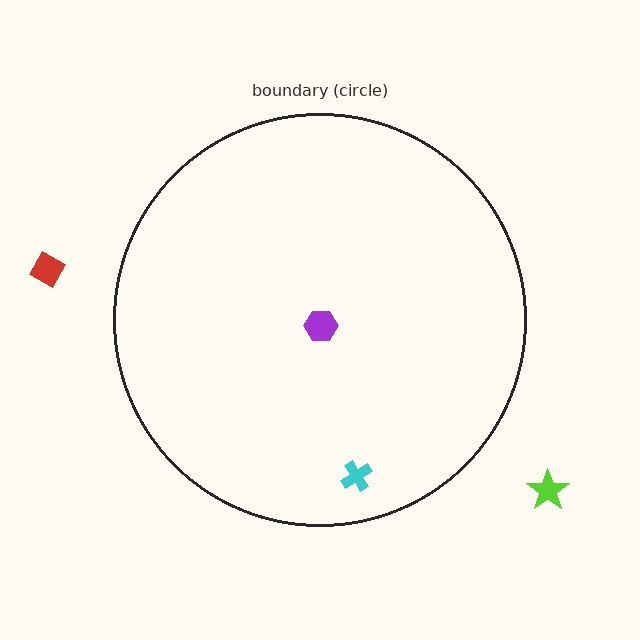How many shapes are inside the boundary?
2 inside, 2 outside.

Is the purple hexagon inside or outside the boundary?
Inside.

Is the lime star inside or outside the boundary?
Outside.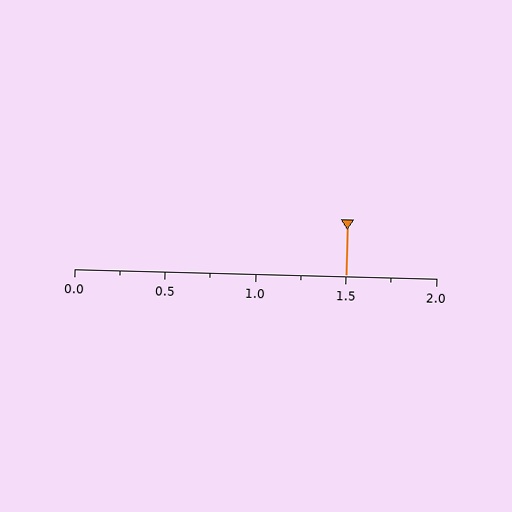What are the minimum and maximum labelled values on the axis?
The axis runs from 0.0 to 2.0.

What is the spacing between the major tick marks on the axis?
The major ticks are spaced 0.5 apart.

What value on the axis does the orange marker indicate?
The marker indicates approximately 1.5.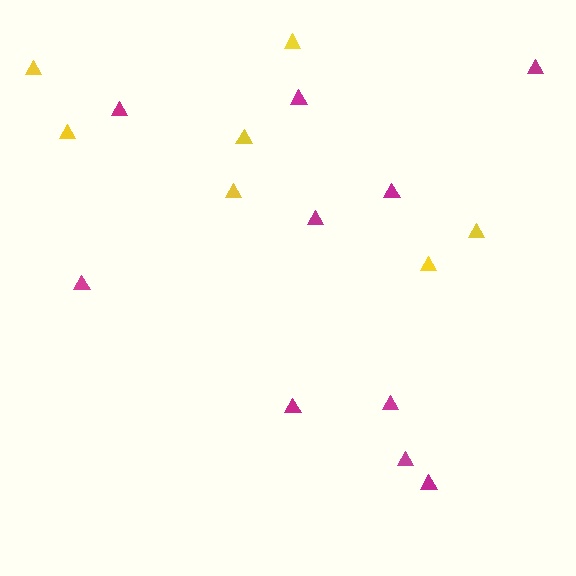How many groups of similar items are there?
There are 2 groups: one group of yellow triangles (7) and one group of magenta triangles (10).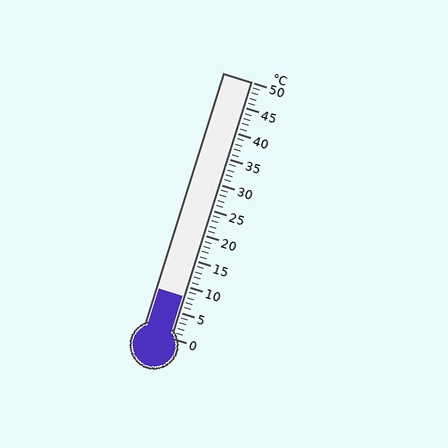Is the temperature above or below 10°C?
The temperature is below 10°C.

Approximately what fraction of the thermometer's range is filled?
The thermometer is filled to approximately 15% of its range.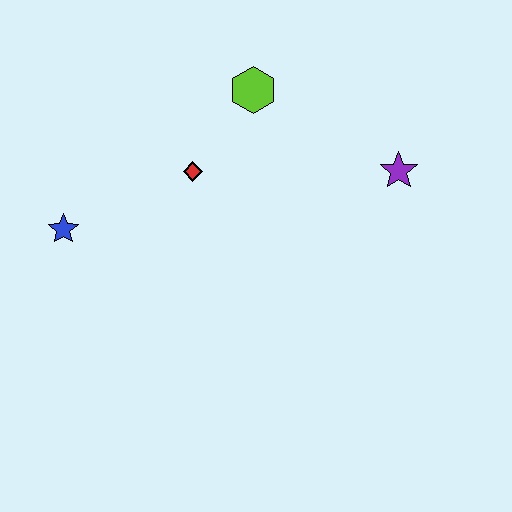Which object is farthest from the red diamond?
The purple star is farthest from the red diamond.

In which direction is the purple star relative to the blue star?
The purple star is to the right of the blue star.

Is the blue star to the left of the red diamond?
Yes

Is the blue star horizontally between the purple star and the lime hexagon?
No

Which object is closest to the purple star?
The lime hexagon is closest to the purple star.